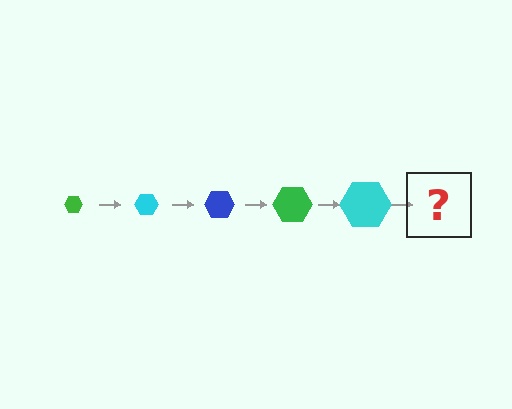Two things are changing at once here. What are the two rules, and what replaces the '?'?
The two rules are that the hexagon grows larger each step and the color cycles through green, cyan, and blue. The '?' should be a blue hexagon, larger than the previous one.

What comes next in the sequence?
The next element should be a blue hexagon, larger than the previous one.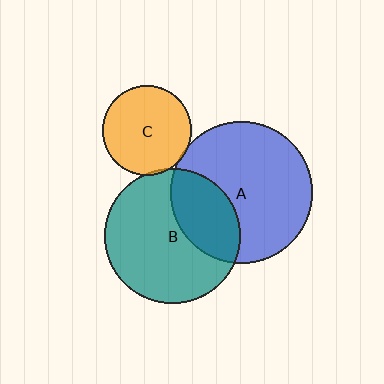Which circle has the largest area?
Circle A (blue).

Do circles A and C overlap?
Yes.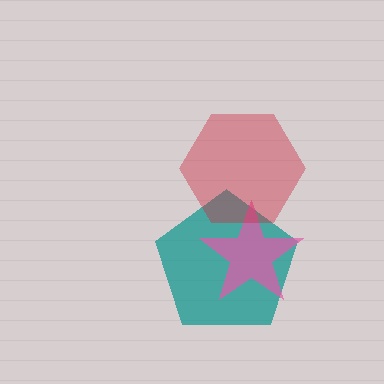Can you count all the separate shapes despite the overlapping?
Yes, there are 3 separate shapes.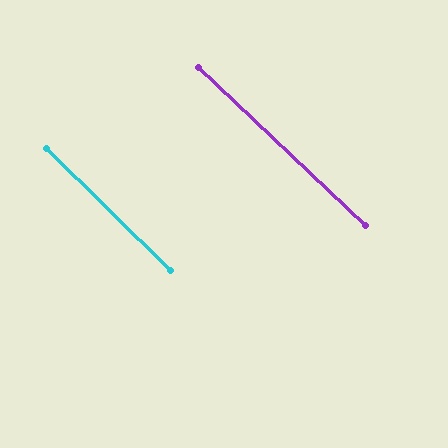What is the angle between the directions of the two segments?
Approximately 1 degree.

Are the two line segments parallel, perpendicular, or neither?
Parallel — their directions differ by only 1.1°.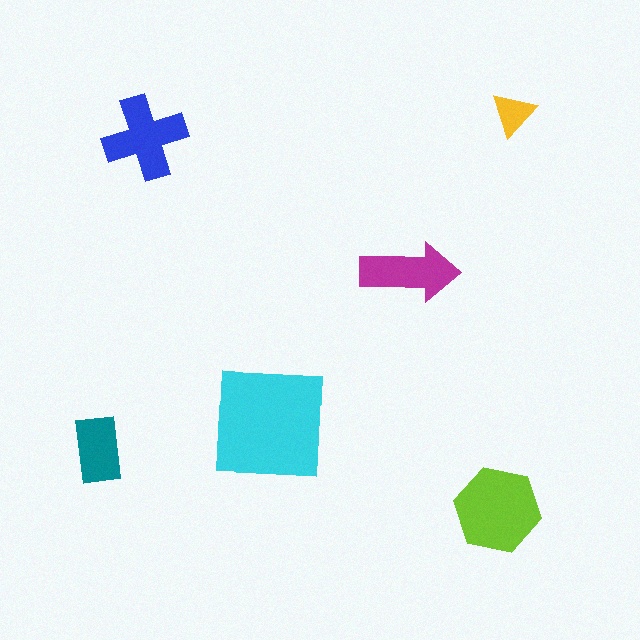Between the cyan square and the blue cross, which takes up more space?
The cyan square.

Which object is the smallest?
The yellow triangle.